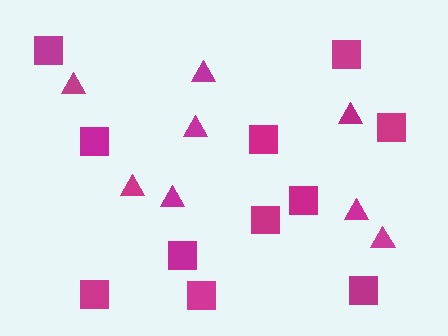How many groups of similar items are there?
There are 2 groups: one group of triangles (8) and one group of squares (11).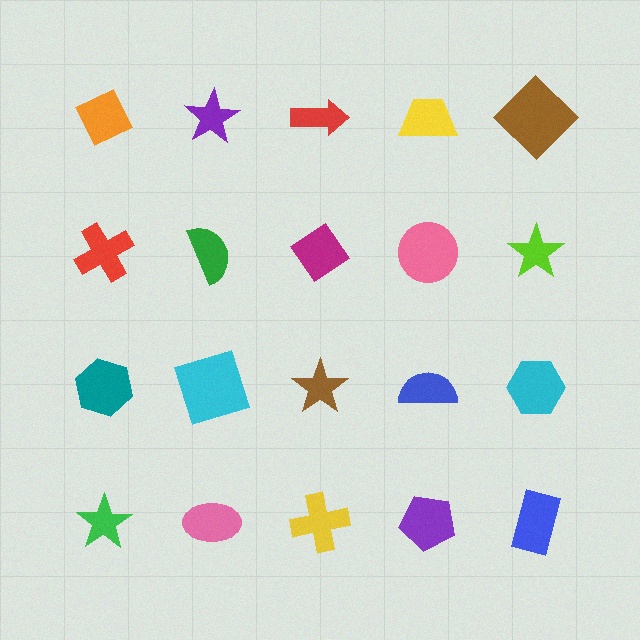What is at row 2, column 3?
A magenta diamond.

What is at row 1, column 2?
A purple star.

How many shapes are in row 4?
5 shapes.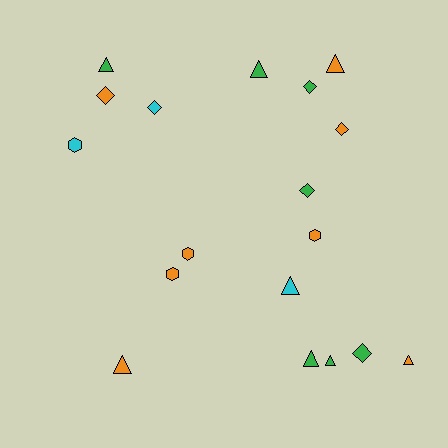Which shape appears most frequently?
Triangle, with 8 objects.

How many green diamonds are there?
There are 3 green diamonds.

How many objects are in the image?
There are 18 objects.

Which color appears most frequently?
Orange, with 8 objects.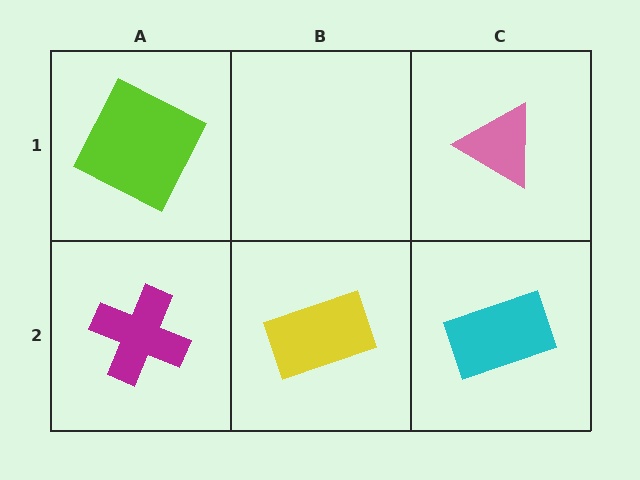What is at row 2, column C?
A cyan rectangle.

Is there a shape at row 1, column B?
No, that cell is empty.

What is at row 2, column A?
A magenta cross.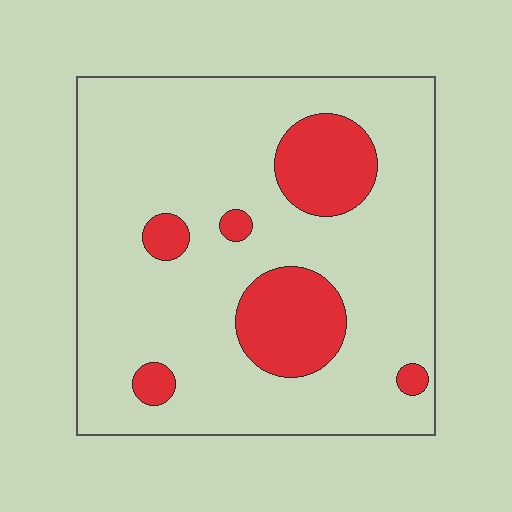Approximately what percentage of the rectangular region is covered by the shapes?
Approximately 20%.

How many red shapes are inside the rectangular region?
6.